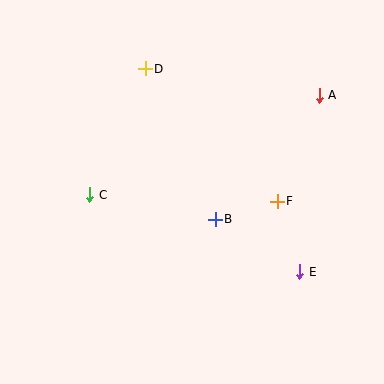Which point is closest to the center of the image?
Point B at (215, 219) is closest to the center.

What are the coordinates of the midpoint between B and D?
The midpoint between B and D is at (180, 144).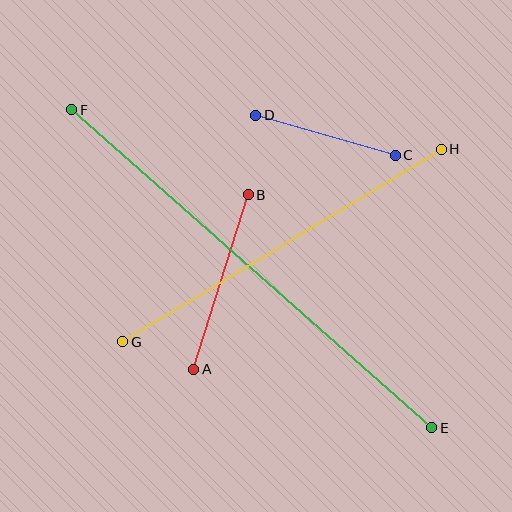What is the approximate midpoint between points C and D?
The midpoint is at approximately (326, 135) pixels.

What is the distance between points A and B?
The distance is approximately 183 pixels.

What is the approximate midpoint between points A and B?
The midpoint is at approximately (221, 282) pixels.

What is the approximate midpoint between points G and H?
The midpoint is at approximately (282, 245) pixels.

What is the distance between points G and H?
The distance is approximately 372 pixels.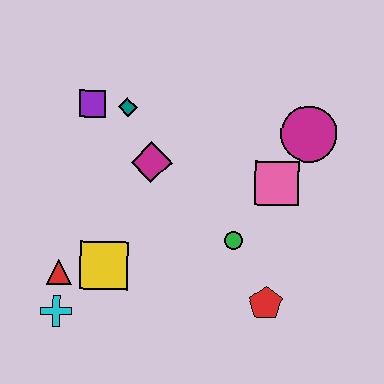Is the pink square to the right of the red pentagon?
Yes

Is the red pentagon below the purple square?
Yes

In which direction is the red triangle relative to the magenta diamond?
The red triangle is below the magenta diamond.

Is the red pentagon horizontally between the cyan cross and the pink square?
Yes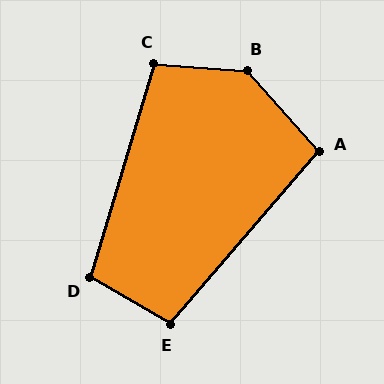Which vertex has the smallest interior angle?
A, at approximately 98 degrees.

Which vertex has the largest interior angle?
B, at approximately 135 degrees.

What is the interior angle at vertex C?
Approximately 103 degrees (obtuse).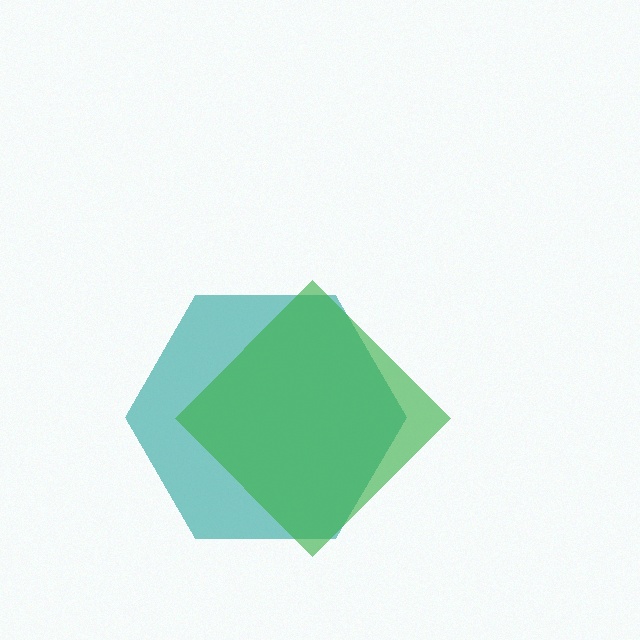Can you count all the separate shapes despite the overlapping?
Yes, there are 2 separate shapes.